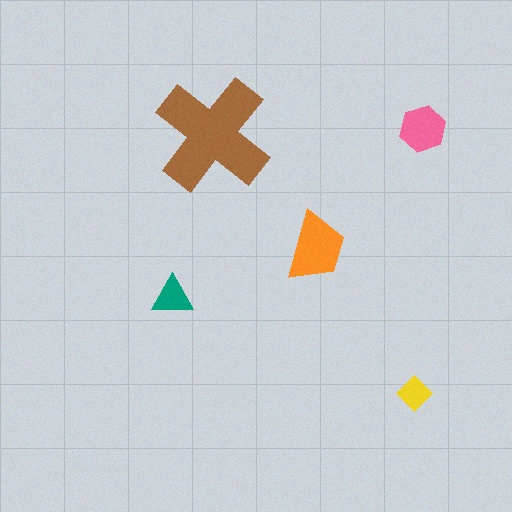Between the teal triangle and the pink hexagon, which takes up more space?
The pink hexagon.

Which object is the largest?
The brown cross.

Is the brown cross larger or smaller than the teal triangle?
Larger.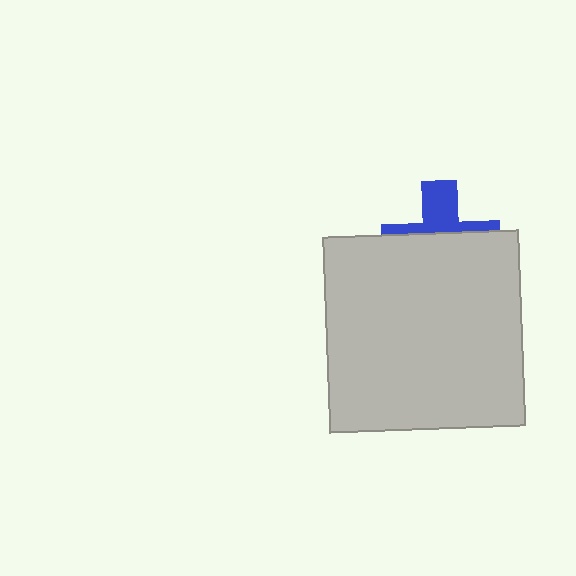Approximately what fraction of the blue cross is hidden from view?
Roughly 63% of the blue cross is hidden behind the light gray square.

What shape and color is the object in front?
The object in front is a light gray square.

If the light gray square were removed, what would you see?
You would see the complete blue cross.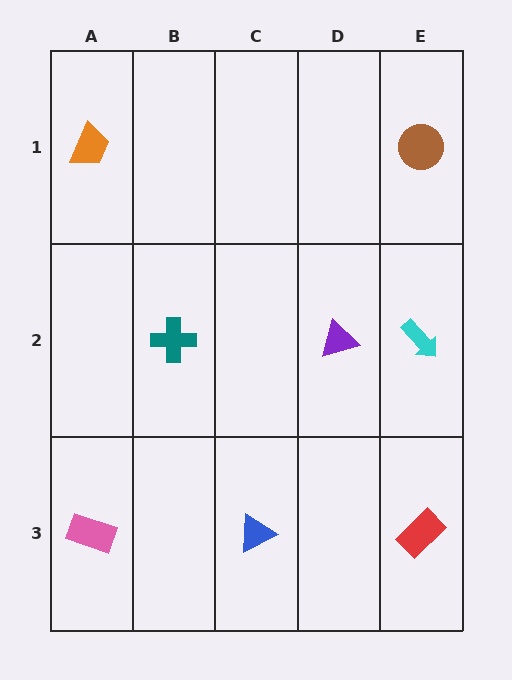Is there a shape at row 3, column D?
No, that cell is empty.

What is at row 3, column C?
A blue triangle.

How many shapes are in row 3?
3 shapes.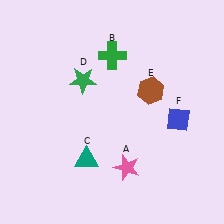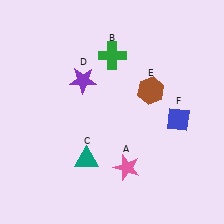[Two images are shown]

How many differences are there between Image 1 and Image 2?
There is 1 difference between the two images.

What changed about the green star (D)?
In Image 1, D is green. In Image 2, it changed to purple.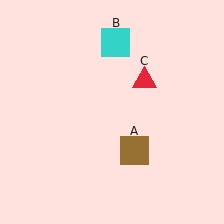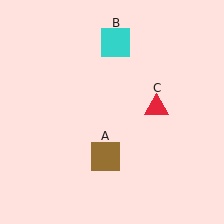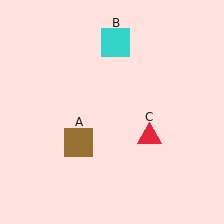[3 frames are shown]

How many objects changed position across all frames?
2 objects changed position: brown square (object A), red triangle (object C).